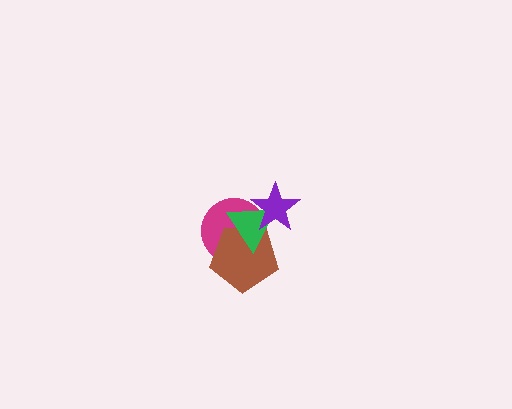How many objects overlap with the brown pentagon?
2 objects overlap with the brown pentagon.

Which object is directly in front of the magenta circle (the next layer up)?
The brown pentagon is directly in front of the magenta circle.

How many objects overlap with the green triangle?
3 objects overlap with the green triangle.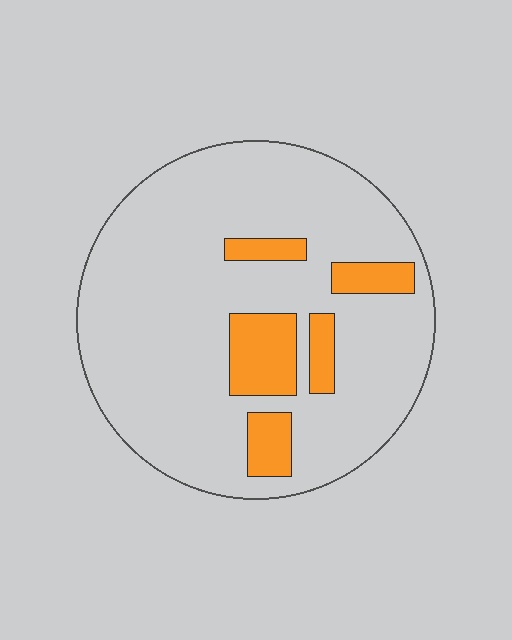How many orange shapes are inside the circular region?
5.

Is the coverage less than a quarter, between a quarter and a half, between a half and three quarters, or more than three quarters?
Less than a quarter.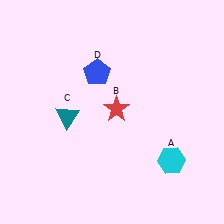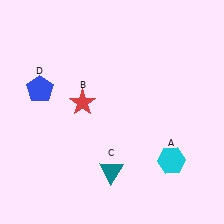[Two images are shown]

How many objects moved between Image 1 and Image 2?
3 objects moved between the two images.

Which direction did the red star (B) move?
The red star (B) moved left.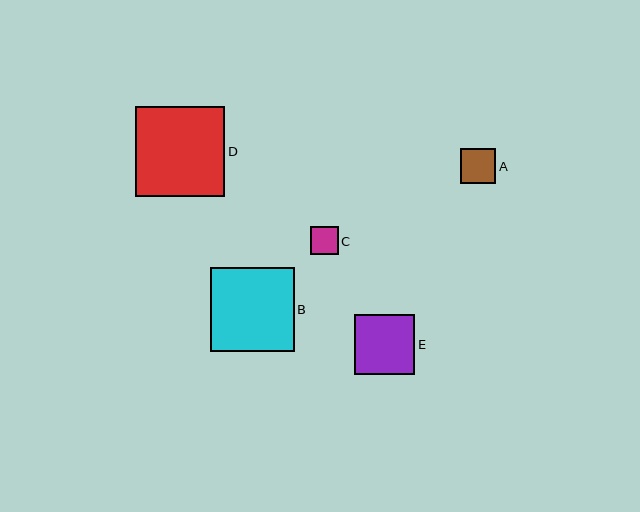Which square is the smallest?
Square C is the smallest with a size of approximately 28 pixels.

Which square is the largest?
Square D is the largest with a size of approximately 90 pixels.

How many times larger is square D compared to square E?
Square D is approximately 1.5 times the size of square E.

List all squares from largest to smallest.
From largest to smallest: D, B, E, A, C.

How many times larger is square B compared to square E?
Square B is approximately 1.4 times the size of square E.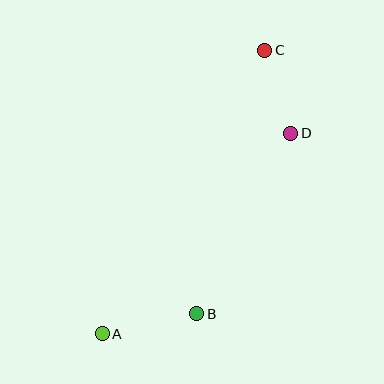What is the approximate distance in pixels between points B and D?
The distance between B and D is approximately 204 pixels.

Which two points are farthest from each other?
Points A and C are farthest from each other.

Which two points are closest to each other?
Points C and D are closest to each other.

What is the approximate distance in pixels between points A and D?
The distance between A and D is approximately 275 pixels.